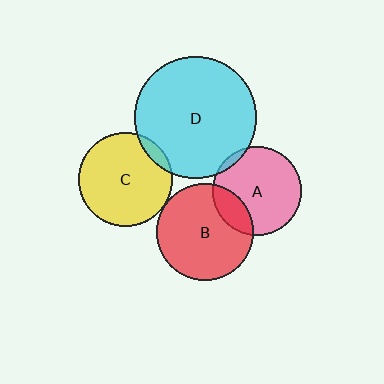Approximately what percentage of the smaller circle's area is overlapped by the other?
Approximately 20%.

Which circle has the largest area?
Circle D (cyan).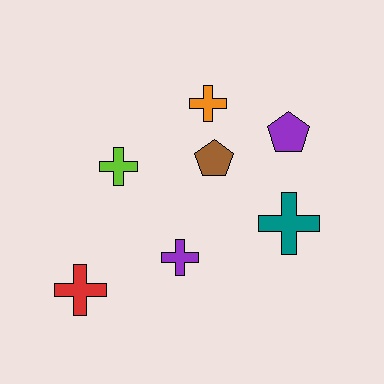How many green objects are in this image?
There are no green objects.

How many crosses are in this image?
There are 5 crosses.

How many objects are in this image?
There are 7 objects.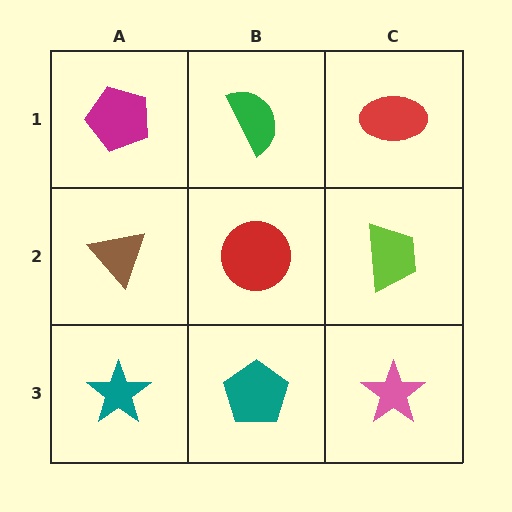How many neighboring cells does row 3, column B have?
3.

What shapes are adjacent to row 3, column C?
A lime trapezoid (row 2, column C), a teal pentagon (row 3, column B).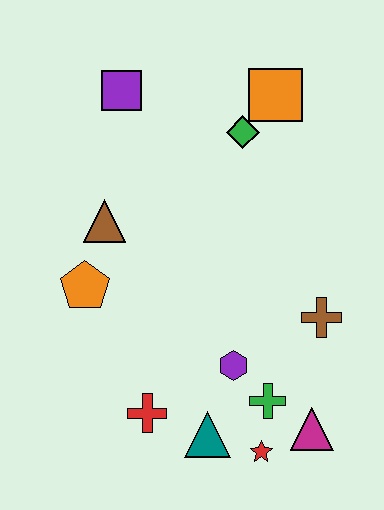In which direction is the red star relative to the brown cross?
The red star is below the brown cross.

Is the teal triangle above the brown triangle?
No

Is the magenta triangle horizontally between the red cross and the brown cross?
Yes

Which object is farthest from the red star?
The purple square is farthest from the red star.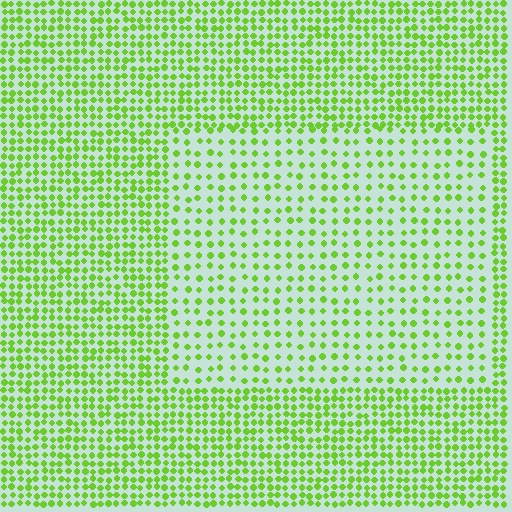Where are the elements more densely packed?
The elements are more densely packed outside the rectangle boundary.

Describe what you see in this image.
The image contains small lime elements arranged at two different densities. A rectangle-shaped region is visible where the elements are less densely packed than the surrounding area.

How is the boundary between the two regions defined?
The boundary is defined by a change in element density (approximately 2.0x ratio). All elements are the same color, size, and shape.